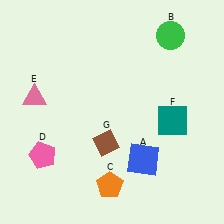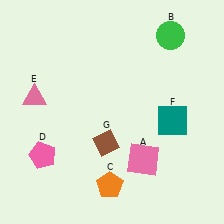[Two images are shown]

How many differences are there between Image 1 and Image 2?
There is 1 difference between the two images.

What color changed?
The square (A) changed from blue in Image 1 to pink in Image 2.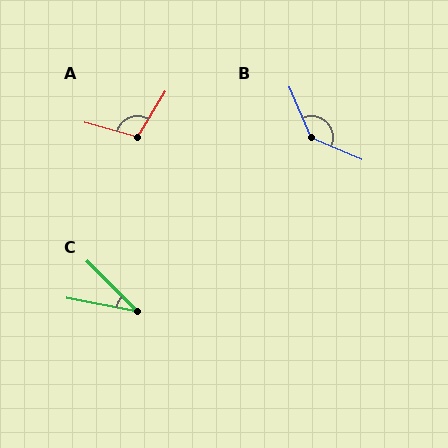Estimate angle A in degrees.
Approximately 106 degrees.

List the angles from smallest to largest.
C (34°), A (106°), B (136°).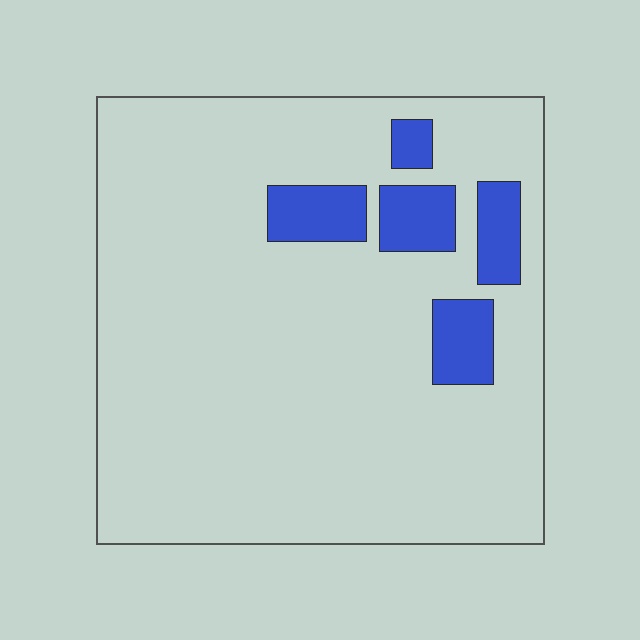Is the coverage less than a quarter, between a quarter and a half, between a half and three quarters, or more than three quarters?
Less than a quarter.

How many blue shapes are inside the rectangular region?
5.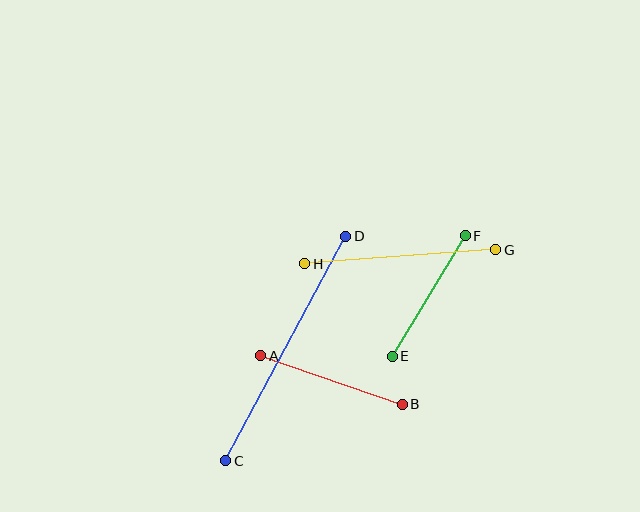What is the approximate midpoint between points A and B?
The midpoint is at approximately (331, 380) pixels.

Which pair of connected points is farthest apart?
Points C and D are farthest apart.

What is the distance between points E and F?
The distance is approximately 141 pixels.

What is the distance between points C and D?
The distance is approximately 254 pixels.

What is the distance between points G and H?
The distance is approximately 192 pixels.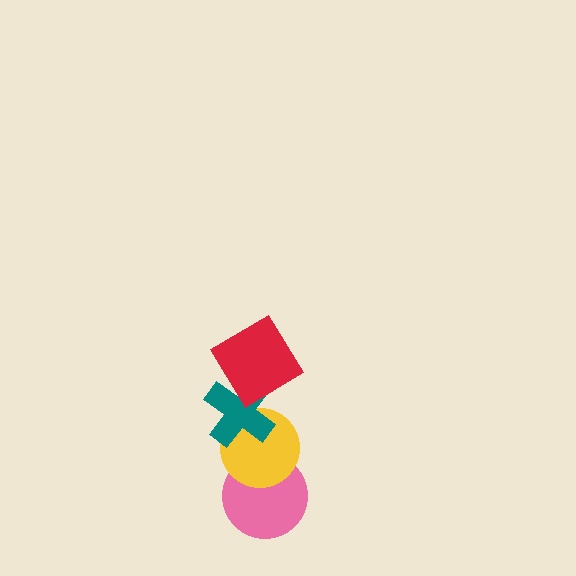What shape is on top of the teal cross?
The red diamond is on top of the teal cross.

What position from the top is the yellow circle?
The yellow circle is 3rd from the top.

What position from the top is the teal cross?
The teal cross is 2nd from the top.